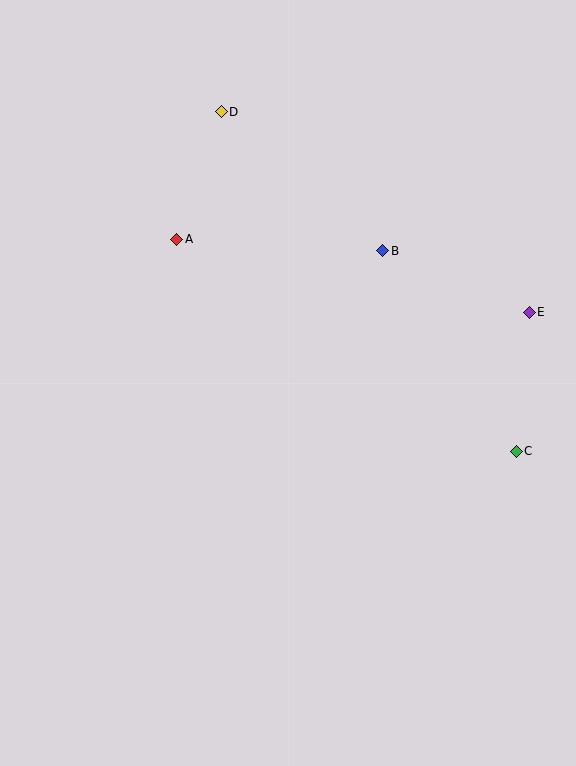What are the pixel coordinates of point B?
Point B is at (383, 251).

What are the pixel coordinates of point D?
Point D is at (221, 112).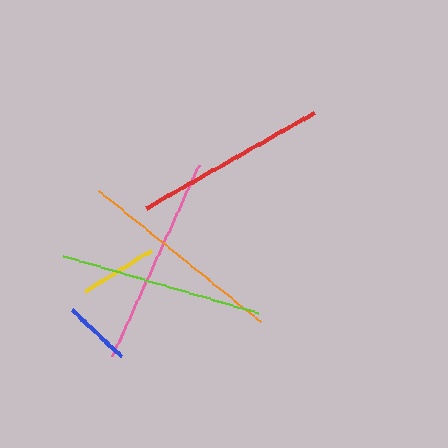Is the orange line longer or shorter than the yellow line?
The orange line is longer than the yellow line.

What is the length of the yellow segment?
The yellow segment is approximately 78 pixels long.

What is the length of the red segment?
The red segment is approximately 194 pixels long.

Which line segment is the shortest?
The blue line is the shortest at approximately 67 pixels.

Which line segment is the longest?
The pink line is the longest at approximately 210 pixels.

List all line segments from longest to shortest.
From longest to shortest: pink, orange, lime, red, yellow, blue.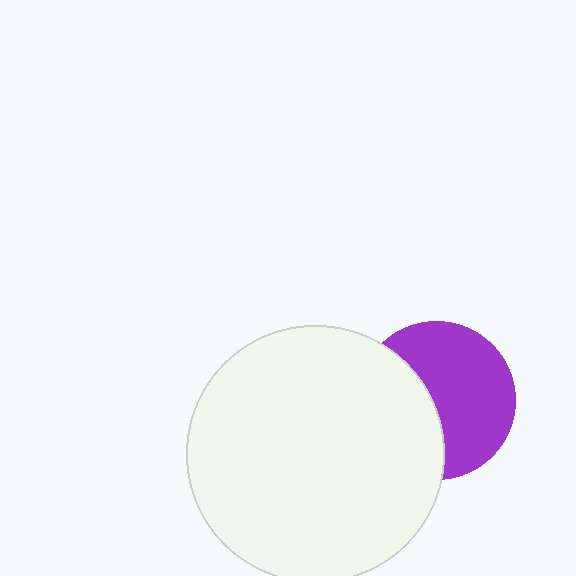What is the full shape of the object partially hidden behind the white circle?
The partially hidden object is a purple circle.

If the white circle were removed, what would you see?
You would see the complete purple circle.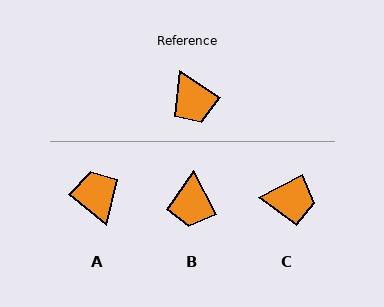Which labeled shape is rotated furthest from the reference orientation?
A, about 174 degrees away.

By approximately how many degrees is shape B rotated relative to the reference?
Approximately 28 degrees clockwise.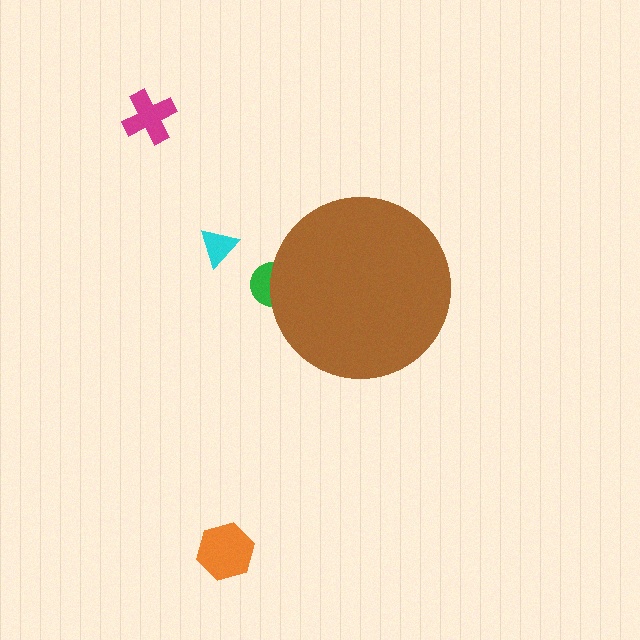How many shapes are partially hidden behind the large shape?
1 shape is partially hidden.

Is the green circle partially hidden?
Yes, the green circle is partially hidden behind the brown circle.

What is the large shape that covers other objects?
A brown circle.